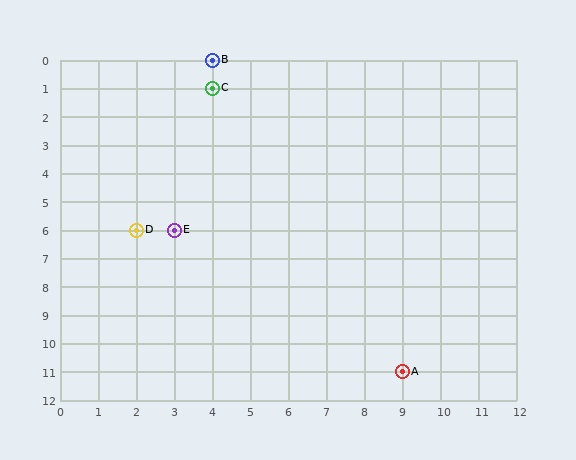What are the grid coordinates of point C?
Point C is at grid coordinates (4, 1).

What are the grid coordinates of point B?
Point B is at grid coordinates (4, 0).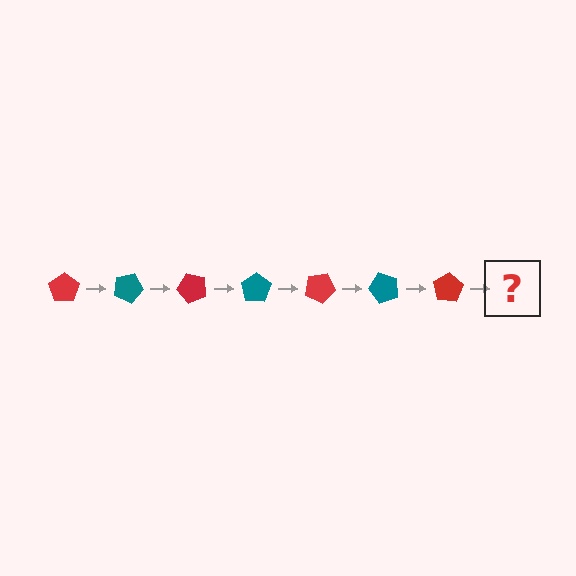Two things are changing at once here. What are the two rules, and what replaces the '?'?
The two rules are that it rotates 25 degrees each step and the color cycles through red and teal. The '?' should be a teal pentagon, rotated 175 degrees from the start.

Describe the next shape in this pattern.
It should be a teal pentagon, rotated 175 degrees from the start.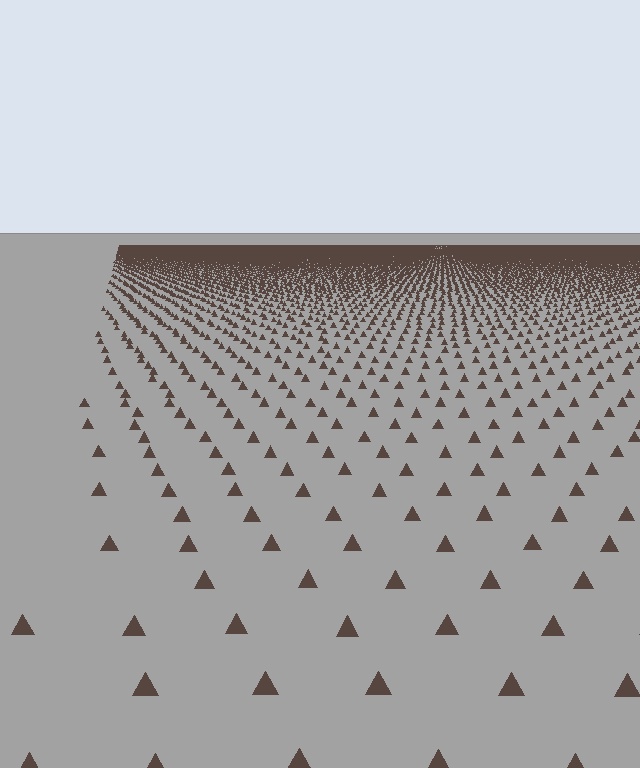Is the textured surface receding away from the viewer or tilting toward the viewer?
The surface is receding away from the viewer. Texture elements get smaller and denser toward the top.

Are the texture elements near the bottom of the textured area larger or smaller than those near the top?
Larger. Near the bottom, elements are closer to the viewer and appear at a bigger on-screen size.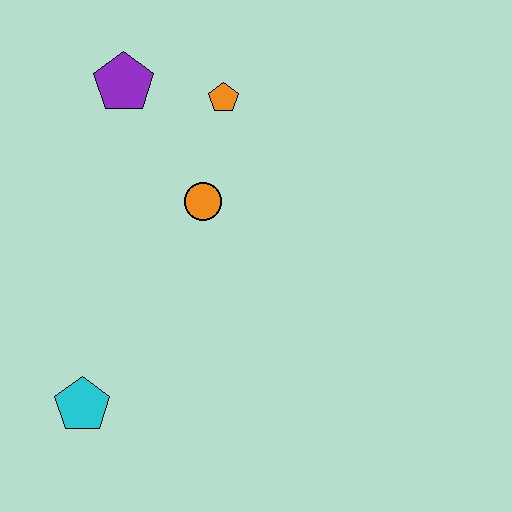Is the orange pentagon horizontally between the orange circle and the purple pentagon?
No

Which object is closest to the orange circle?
The orange pentagon is closest to the orange circle.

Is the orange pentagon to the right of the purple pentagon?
Yes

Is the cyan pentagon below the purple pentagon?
Yes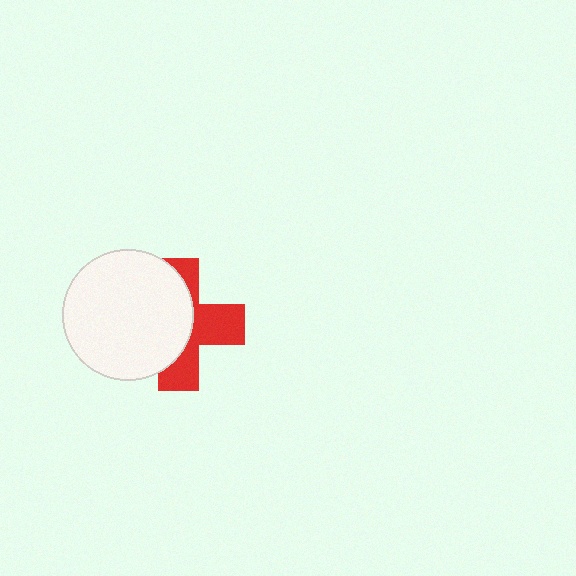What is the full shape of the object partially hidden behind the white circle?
The partially hidden object is a red cross.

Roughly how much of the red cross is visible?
About half of it is visible (roughly 47%).